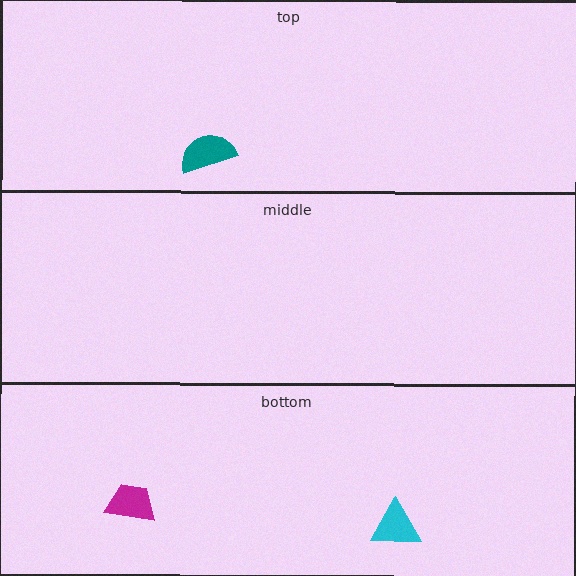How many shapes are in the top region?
1.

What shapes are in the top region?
The teal semicircle.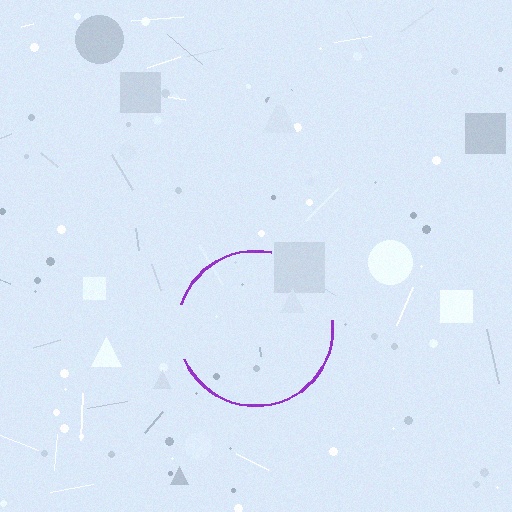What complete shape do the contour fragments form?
The contour fragments form a circle.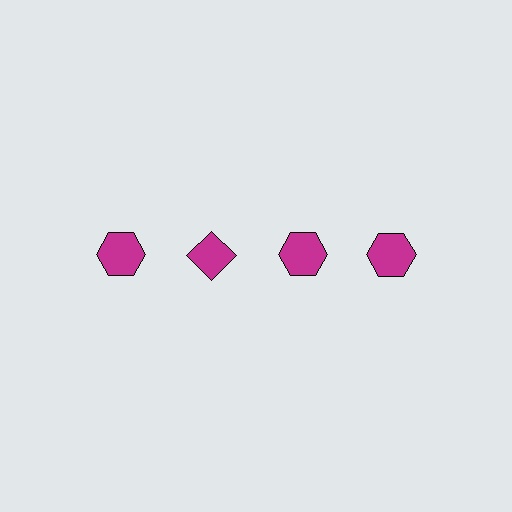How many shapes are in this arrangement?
There are 4 shapes arranged in a grid pattern.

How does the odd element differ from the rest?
It has a different shape: diamond instead of hexagon.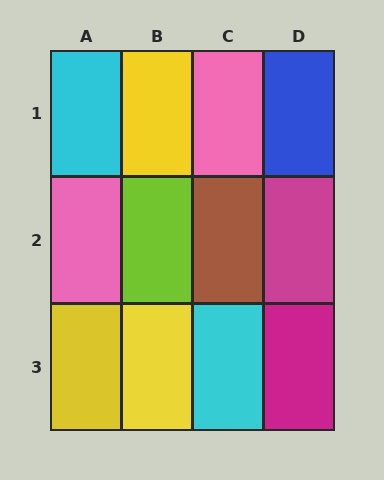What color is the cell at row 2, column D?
Magenta.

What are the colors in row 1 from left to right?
Cyan, yellow, pink, blue.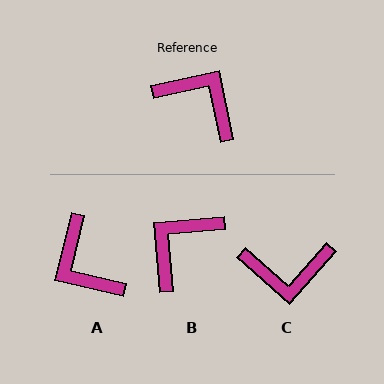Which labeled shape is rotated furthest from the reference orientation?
A, about 155 degrees away.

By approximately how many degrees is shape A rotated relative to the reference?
Approximately 155 degrees counter-clockwise.